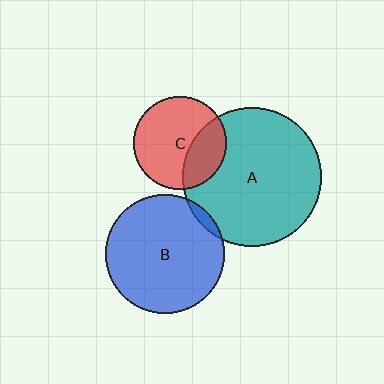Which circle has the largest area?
Circle A (teal).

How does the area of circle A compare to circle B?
Approximately 1.4 times.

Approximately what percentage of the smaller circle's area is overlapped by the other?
Approximately 5%.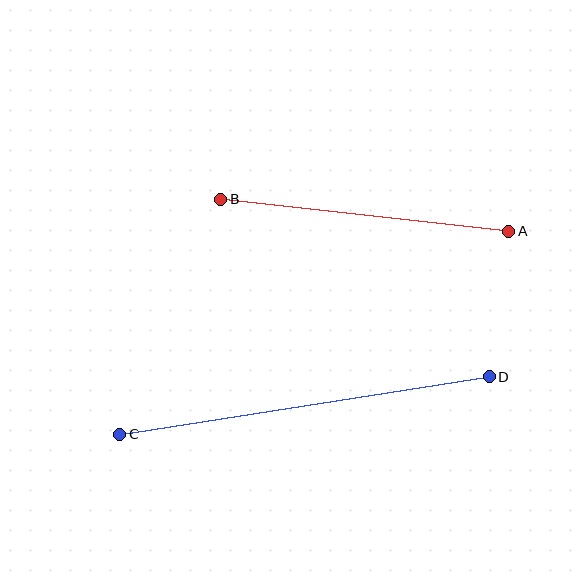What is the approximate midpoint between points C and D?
The midpoint is at approximately (304, 405) pixels.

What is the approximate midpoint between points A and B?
The midpoint is at approximately (365, 215) pixels.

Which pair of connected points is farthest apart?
Points C and D are farthest apart.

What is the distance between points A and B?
The distance is approximately 290 pixels.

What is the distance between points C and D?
The distance is approximately 374 pixels.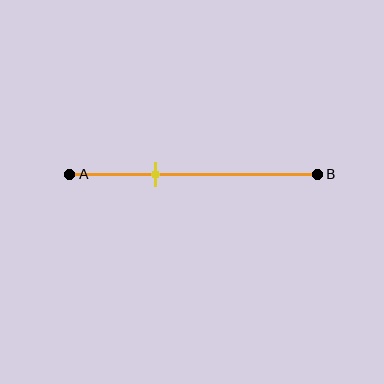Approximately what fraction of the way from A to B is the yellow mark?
The yellow mark is approximately 35% of the way from A to B.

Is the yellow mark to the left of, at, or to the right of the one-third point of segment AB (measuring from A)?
The yellow mark is approximately at the one-third point of segment AB.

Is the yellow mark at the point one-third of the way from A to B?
Yes, the mark is approximately at the one-third point.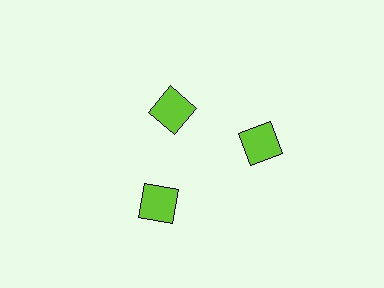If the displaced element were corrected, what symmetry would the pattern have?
It would have 3-fold rotational symmetry — the pattern would map onto itself every 120 degrees.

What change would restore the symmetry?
The symmetry would be restored by moving it outward, back onto the ring so that all 3 diamonds sit at equal angles and equal distance from the center.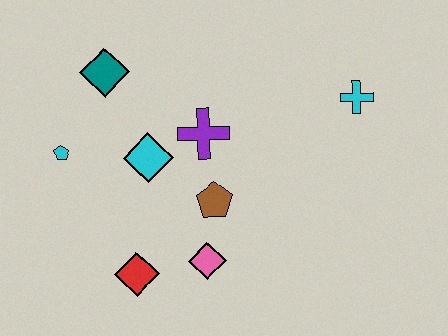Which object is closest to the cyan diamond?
The purple cross is closest to the cyan diamond.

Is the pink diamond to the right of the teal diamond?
Yes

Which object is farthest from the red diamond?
The cyan cross is farthest from the red diamond.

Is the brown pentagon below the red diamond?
No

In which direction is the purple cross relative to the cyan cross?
The purple cross is to the left of the cyan cross.